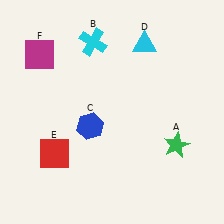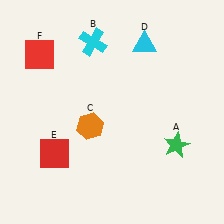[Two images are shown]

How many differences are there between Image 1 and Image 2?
There are 2 differences between the two images.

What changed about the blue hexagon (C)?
In Image 1, C is blue. In Image 2, it changed to orange.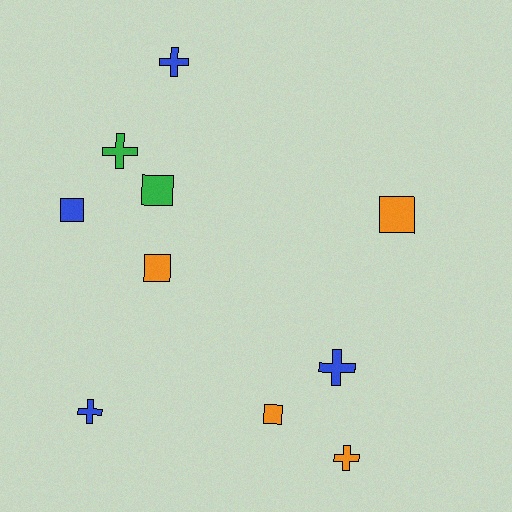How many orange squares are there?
There are 3 orange squares.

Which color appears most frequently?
Blue, with 4 objects.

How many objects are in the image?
There are 10 objects.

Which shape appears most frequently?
Square, with 5 objects.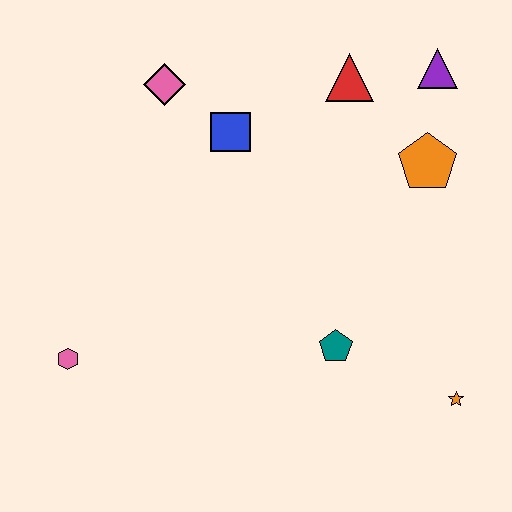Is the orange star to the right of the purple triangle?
Yes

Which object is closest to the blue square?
The pink diamond is closest to the blue square.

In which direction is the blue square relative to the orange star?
The blue square is above the orange star.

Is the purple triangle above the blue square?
Yes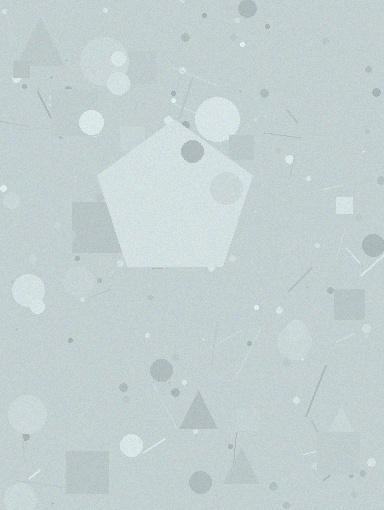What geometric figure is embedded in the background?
A pentagon is embedded in the background.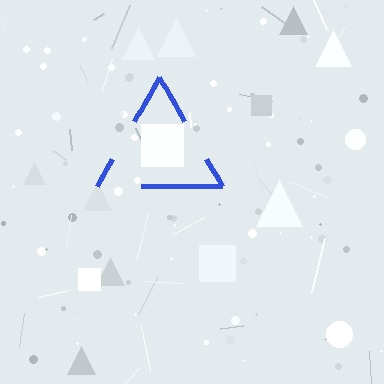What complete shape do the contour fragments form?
The contour fragments form a triangle.